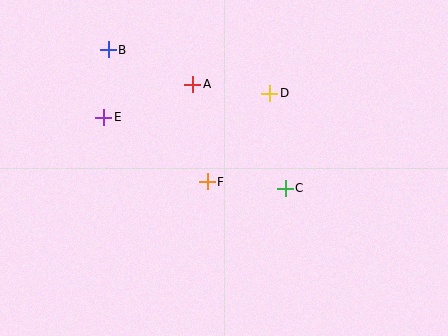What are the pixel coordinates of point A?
Point A is at (193, 84).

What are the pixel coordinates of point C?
Point C is at (285, 188).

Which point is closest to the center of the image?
Point F at (207, 182) is closest to the center.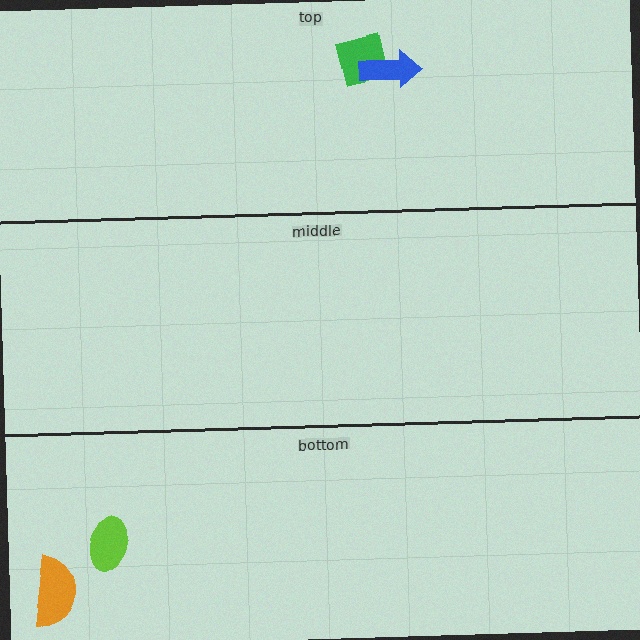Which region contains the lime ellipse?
The bottom region.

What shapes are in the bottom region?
The orange semicircle, the lime ellipse.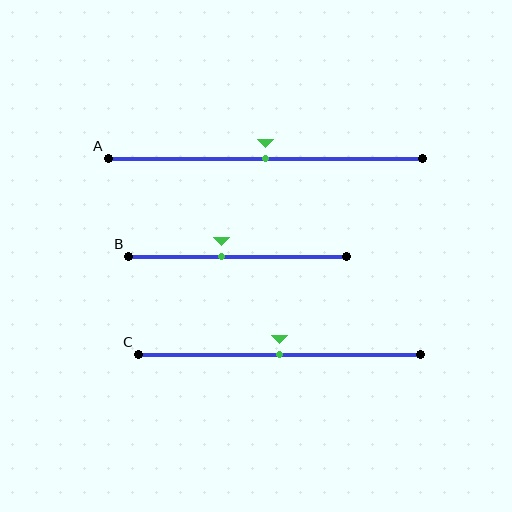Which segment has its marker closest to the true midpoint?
Segment A has its marker closest to the true midpoint.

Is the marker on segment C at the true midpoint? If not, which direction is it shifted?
Yes, the marker on segment C is at the true midpoint.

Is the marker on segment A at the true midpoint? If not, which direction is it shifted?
Yes, the marker on segment A is at the true midpoint.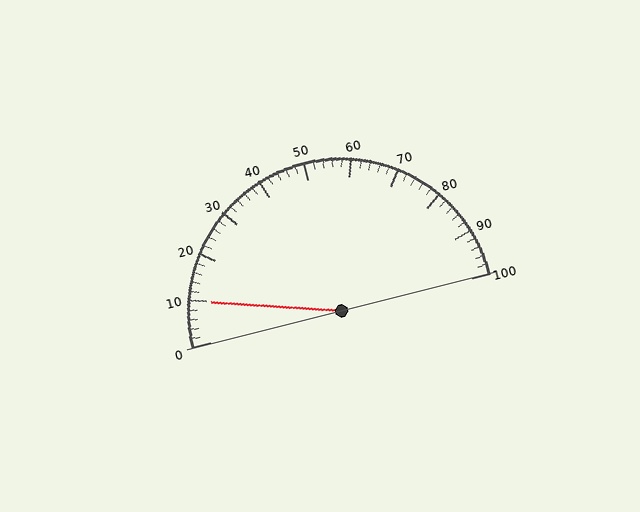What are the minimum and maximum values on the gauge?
The gauge ranges from 0 to 100.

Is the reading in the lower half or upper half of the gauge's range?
The reading is in the lower half of the range (0 to 100).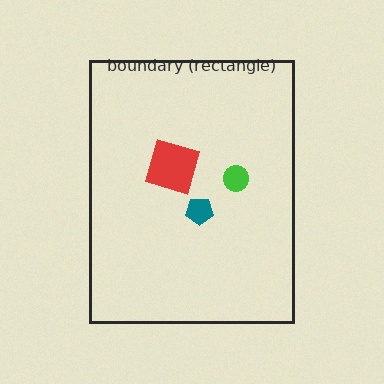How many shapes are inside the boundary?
3 inside, 0 outside.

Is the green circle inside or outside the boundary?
Inside.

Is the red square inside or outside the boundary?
Inside.